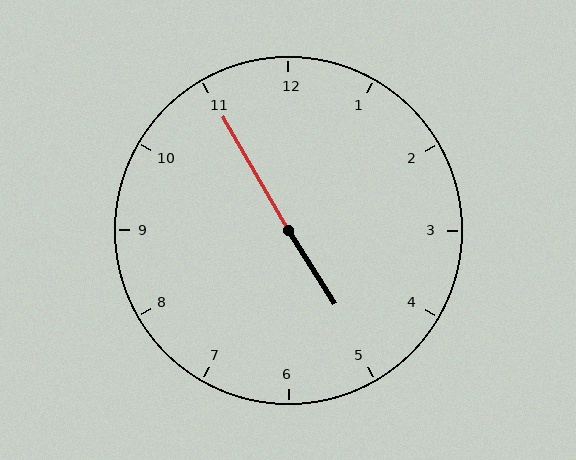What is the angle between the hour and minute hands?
Approximately 178 degrees.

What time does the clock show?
4:55.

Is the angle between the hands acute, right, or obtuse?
It is obtuse.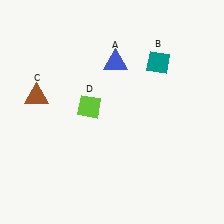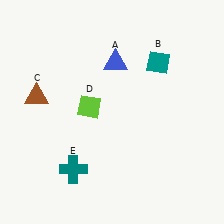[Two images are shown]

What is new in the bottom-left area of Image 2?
A teal cross (E) was added in the bottom-left area of Image 2.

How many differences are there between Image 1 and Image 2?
There is 1 difference between the two images.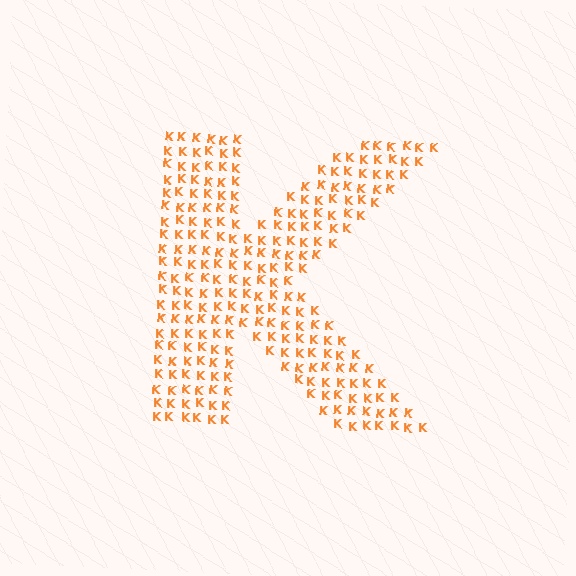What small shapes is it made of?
It is made of small letter K's.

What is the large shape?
The large shape is the letter K.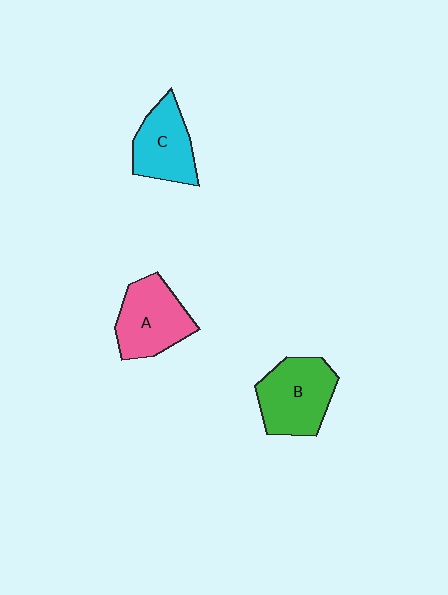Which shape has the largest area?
Shape B (green).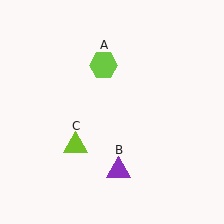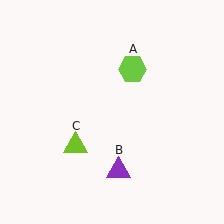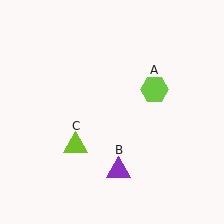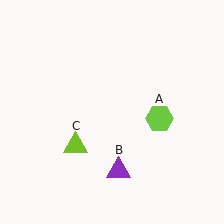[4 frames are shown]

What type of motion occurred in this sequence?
The lime hexagon (object A) rotated clockwise around the center of the scene.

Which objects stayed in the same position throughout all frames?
Purple triangle (object B) and lime triangle (object C) remained stationary.